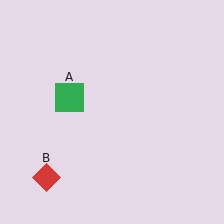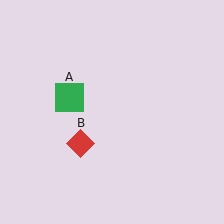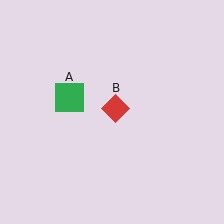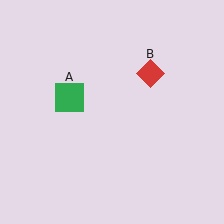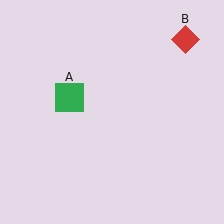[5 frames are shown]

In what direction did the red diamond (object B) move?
The red diamond (object B) moved up and to the right.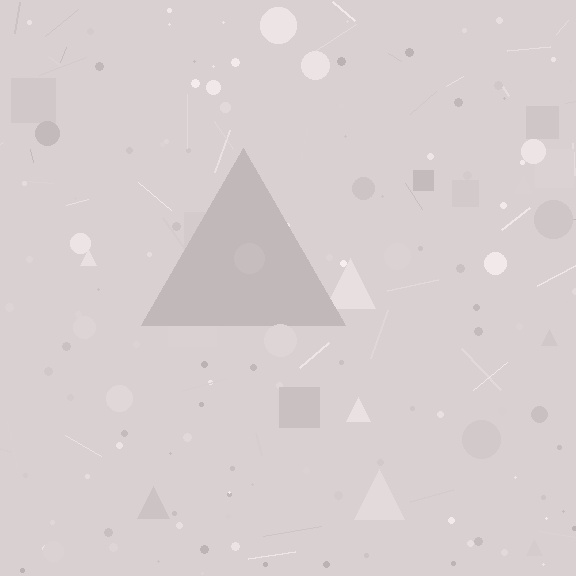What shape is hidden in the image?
A triangle is hidden in the image.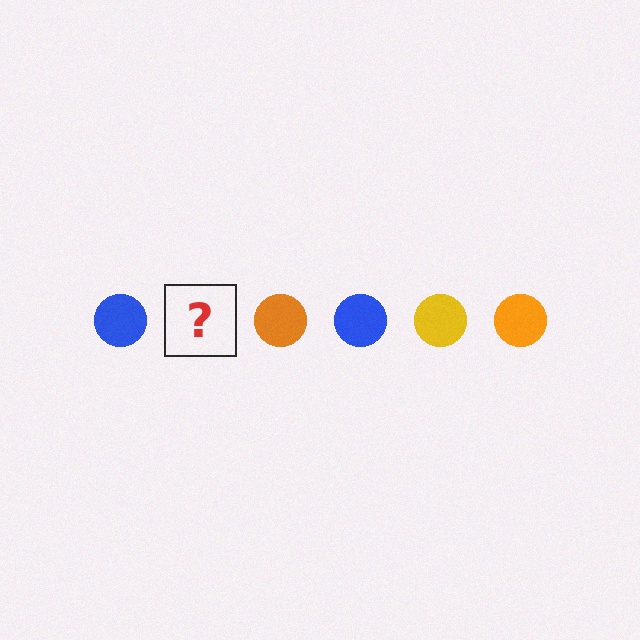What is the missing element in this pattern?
The missing element is a yellow circle.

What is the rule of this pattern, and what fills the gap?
The rule is that the pattern cycles through blue, yellow, orange circles. The gap should be filled with a yellow circle.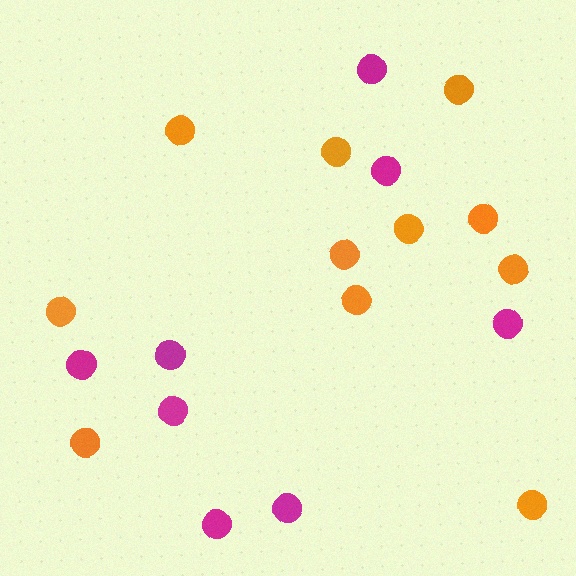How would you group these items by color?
There are 2 groups: one group of magenta circles (8) and one group of orange circles (11).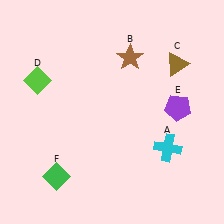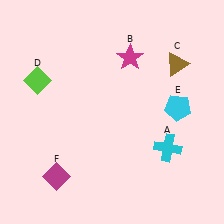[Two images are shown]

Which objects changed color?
B changed from brown to magenta. E changed from purple to cyan. F changed from green to magenta.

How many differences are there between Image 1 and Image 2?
There are 3 differences between the two images.